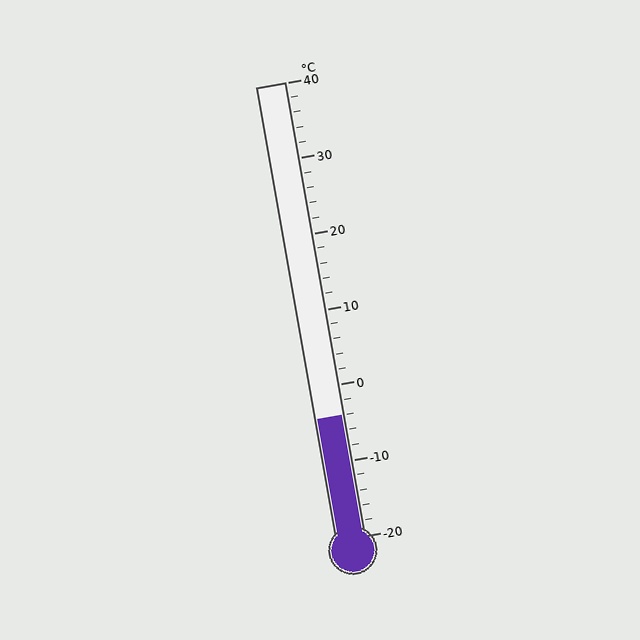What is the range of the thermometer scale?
The thermometer scale ranges from -20°C to 40°C.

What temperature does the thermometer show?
The thermometer shows approximately -4°C.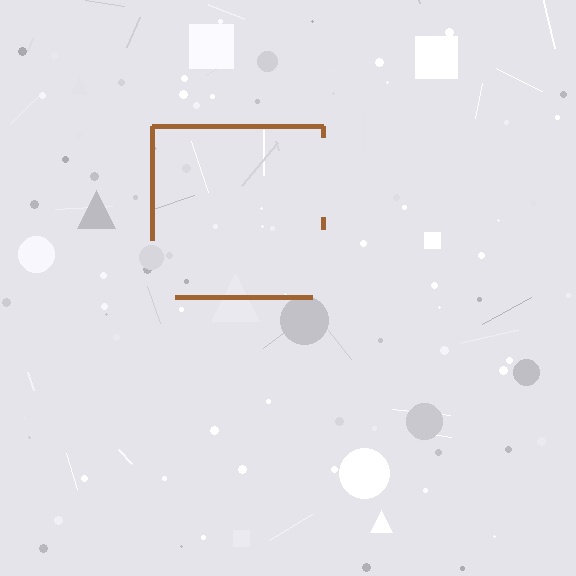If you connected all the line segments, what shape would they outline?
They would outline a square.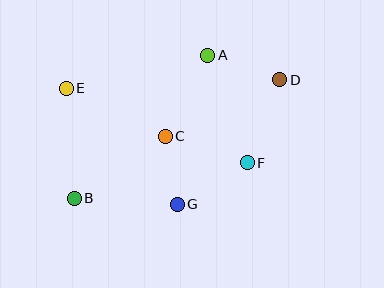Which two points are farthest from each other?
Points B and D are farthest from each other.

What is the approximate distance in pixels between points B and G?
The distance between B and G is approximately 103 pixels.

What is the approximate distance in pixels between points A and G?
The distance between A and G is approximately 152 pixels.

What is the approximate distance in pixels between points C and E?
The distance between C and E is approximately 110 pixels.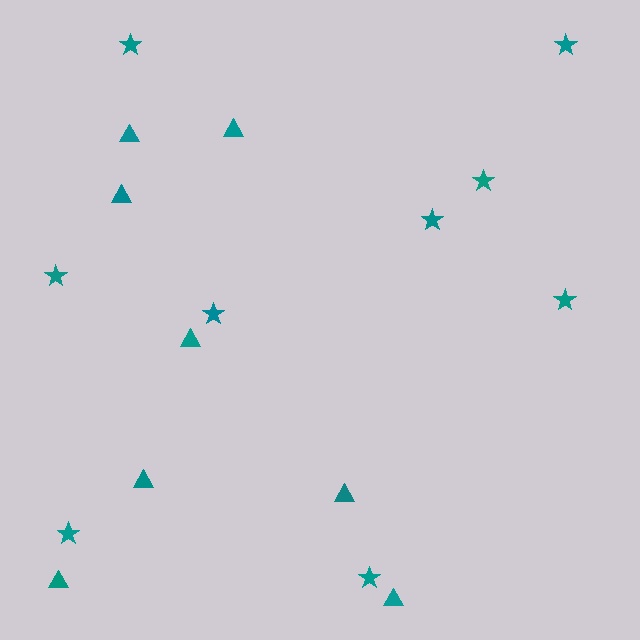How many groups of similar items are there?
There are 2 groups: one group of stars (9) and one group of triangles (8).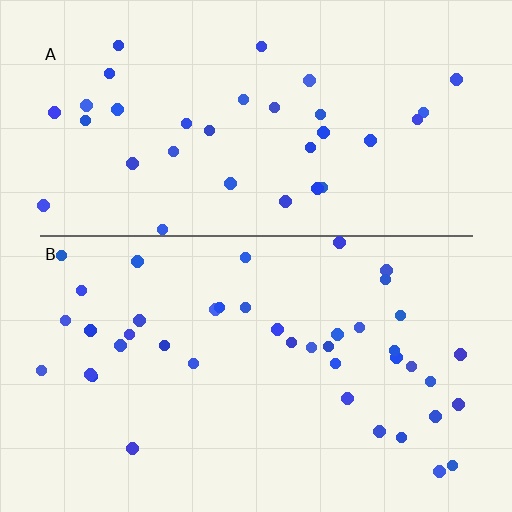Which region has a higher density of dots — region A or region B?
B (the bottom).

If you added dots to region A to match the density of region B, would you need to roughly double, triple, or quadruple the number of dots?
Approximately double.